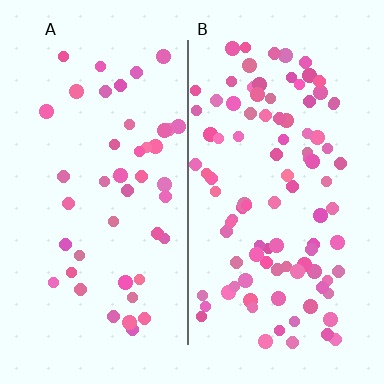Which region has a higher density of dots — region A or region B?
B (the right).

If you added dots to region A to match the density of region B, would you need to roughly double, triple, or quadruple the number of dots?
Approximately double.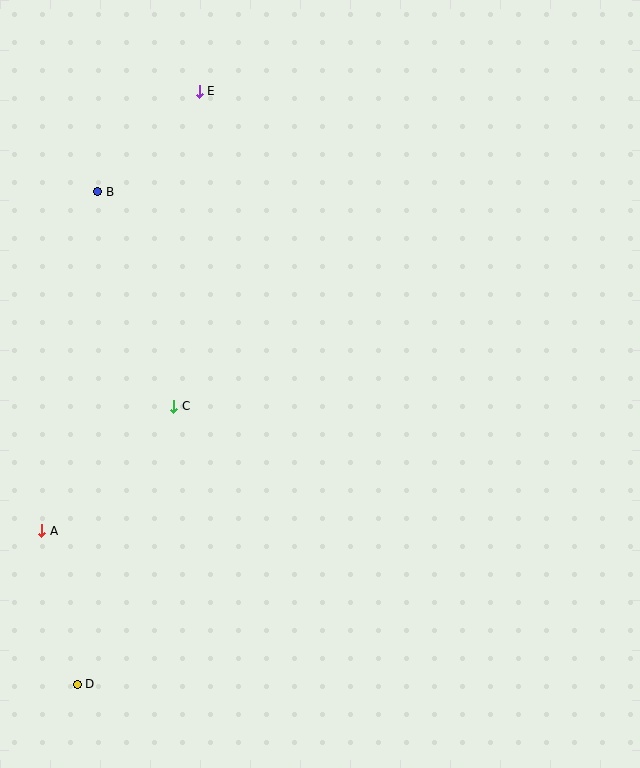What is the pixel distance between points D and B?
The distance between D and B is 493 pixels.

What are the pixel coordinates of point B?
Point B is at (98, 192).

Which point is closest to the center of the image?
Point C at (174, 406) is closest to the center.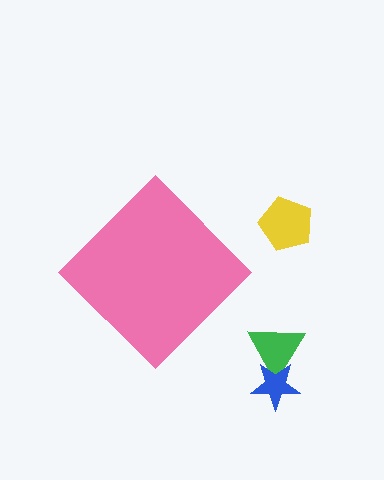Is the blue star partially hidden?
No, the blue star is fully visible.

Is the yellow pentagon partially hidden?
No, the yellow pentagon is fully visible.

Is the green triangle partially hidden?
No, the green triangle is fully visible.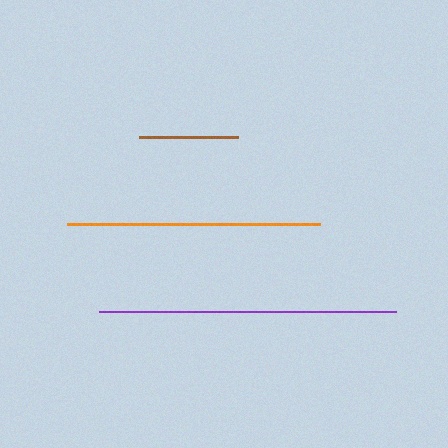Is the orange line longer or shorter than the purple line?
The purple line is longer than the orange line.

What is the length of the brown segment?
The brown segment is approximately 98 pixels long.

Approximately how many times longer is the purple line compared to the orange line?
The purple line is approximately 1.2 times the length of the orange line.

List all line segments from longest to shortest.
From longest to shortest: purple, orange, brown.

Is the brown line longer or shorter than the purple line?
The purple line is longer than the brown line.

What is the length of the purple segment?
The purple segment is approximately 297 pixels long.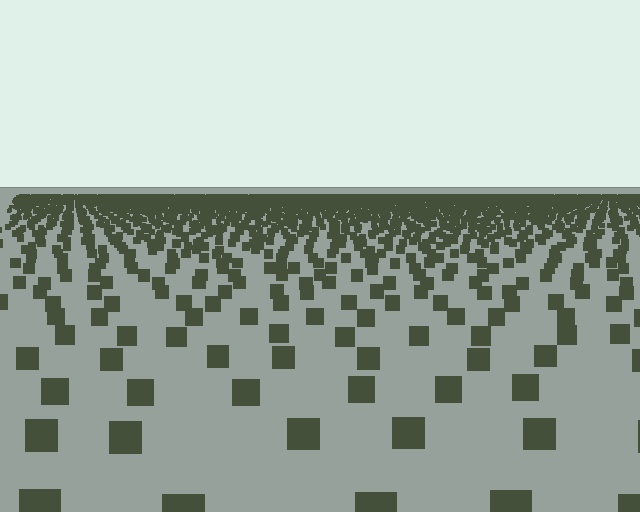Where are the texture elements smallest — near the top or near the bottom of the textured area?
Near the top.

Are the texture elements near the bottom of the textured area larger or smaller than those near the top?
Larger. Near the bottom, elements are closer to the viewer and appear at a bigger on-screen size.